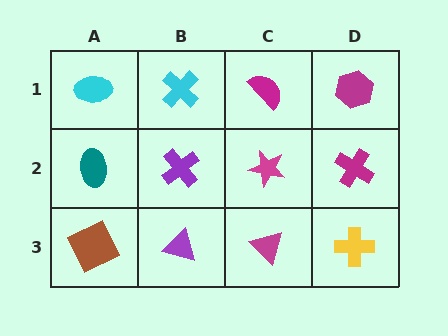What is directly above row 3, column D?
A magenta cross.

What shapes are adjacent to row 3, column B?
A purple cross (row 2, column B), a brown square (row 3, column A), a magenta triangle (row 3, column C).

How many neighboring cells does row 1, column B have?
3.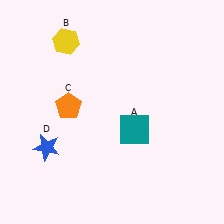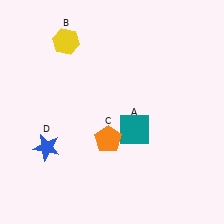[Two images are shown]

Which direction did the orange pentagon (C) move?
The orange pentagon (C) moved right.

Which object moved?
The orange pentagon (C) moved right.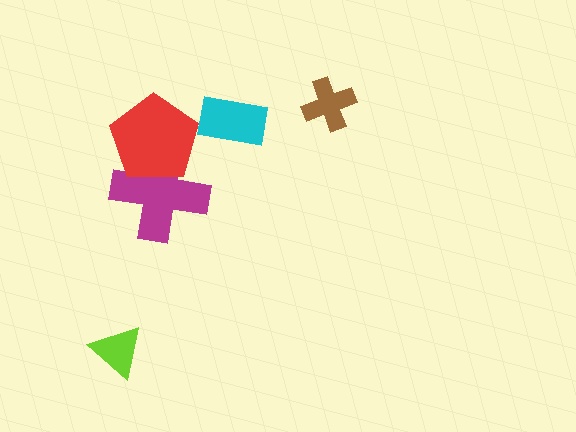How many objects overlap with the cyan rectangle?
0 objects overlap with the cyan rectangle.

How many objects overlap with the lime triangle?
0 objects overlap with the lime triangle.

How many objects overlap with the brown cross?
0 objects overlap with the brown cross.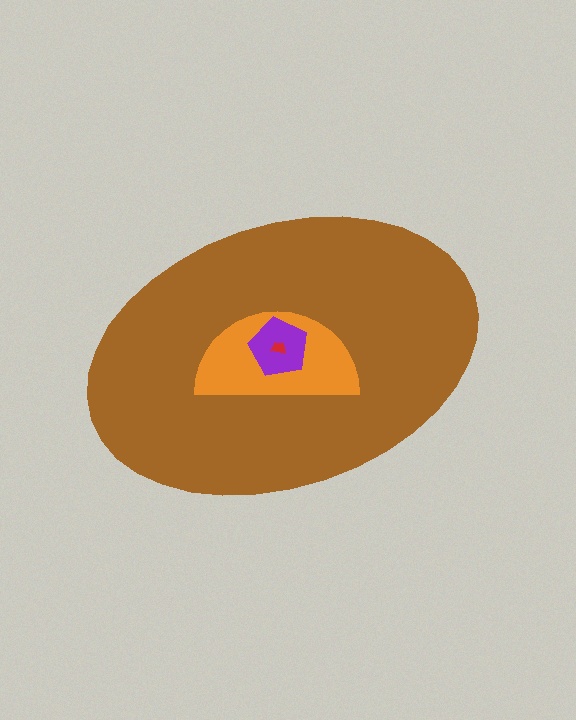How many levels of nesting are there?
4.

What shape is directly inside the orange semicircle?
The purple pentagon.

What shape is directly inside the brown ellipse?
The orange semicircle.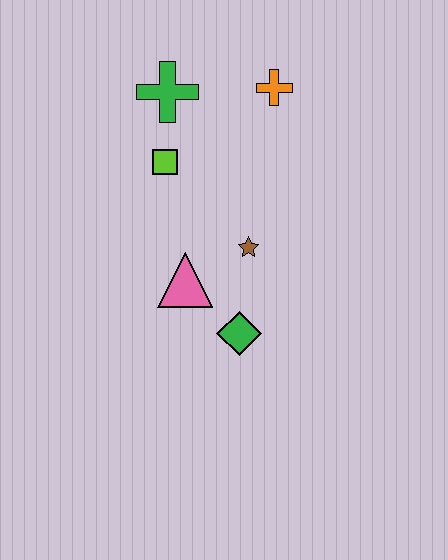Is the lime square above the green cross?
No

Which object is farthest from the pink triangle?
The orange cross is farthest from the pink triangle.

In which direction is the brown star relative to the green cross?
The brown star is below the green cross.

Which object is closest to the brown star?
The pink triangle is closest to the brown star.